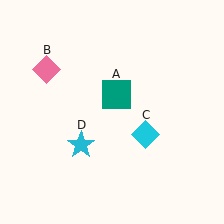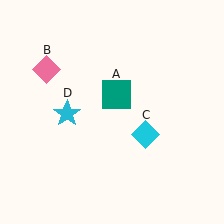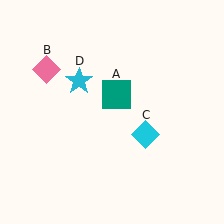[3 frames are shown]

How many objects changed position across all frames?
1 object changed position: cyan star (object D).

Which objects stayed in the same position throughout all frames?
Teal square (object A) and pink diamond (object B) and cyan diamond (object C) remained stationary.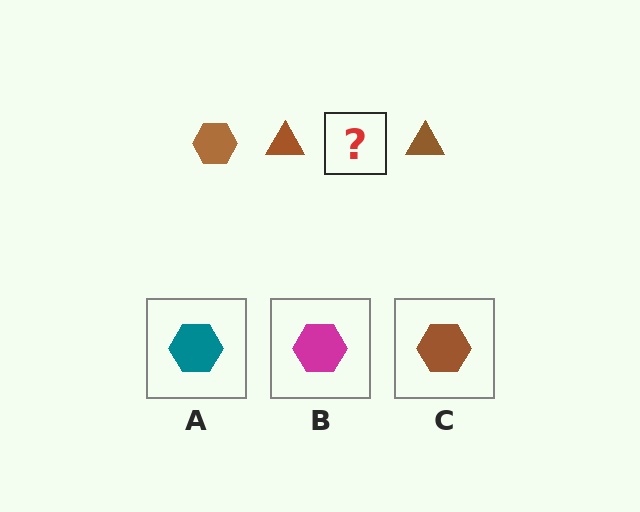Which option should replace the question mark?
Option C.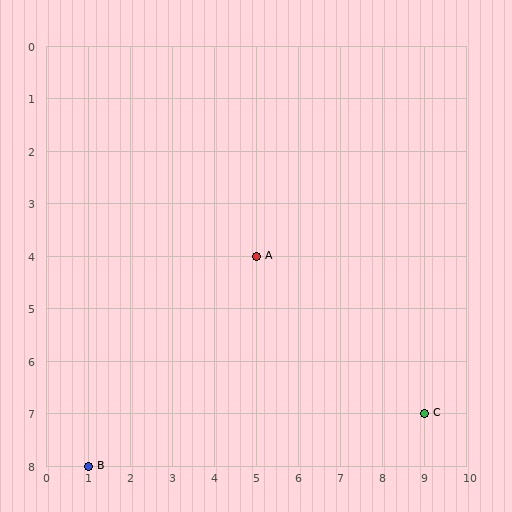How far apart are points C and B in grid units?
Points C and B are 8 columns and 1 row apart (about 8.1 grid units diagonally).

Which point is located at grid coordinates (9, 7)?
Point C is at (9, 7).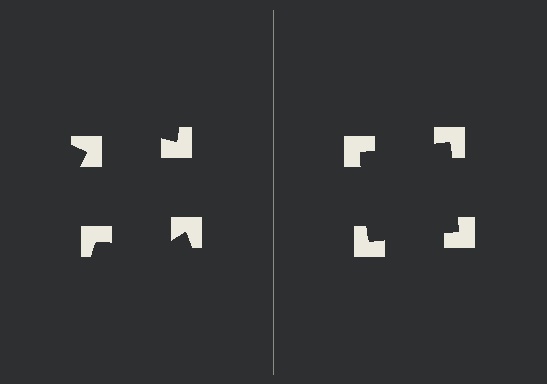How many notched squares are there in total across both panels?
8 — 4 on each side.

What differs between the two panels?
The notched squares are positioned identically on both sides; only the wedge orientations differ. On the right they align to a square; on the left they are misaligned.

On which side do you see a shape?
An illusory square appears on the right side. On the left side the wedge cuts are rotated, so no coherent shape forms.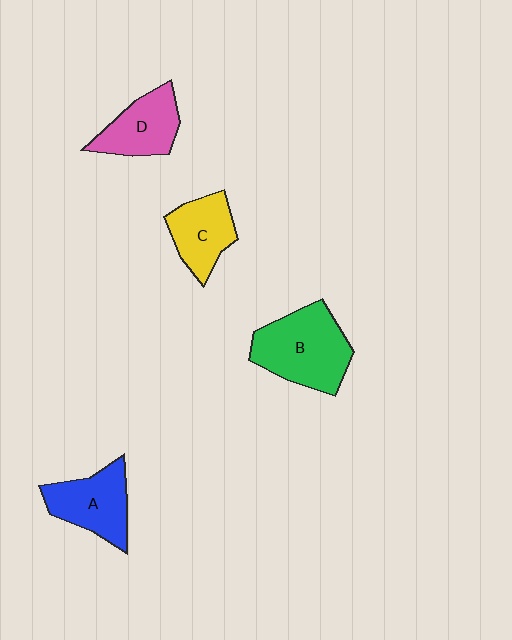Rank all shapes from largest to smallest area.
From largest to smallest: B (green), A (blue), D (pink), C (yellow).